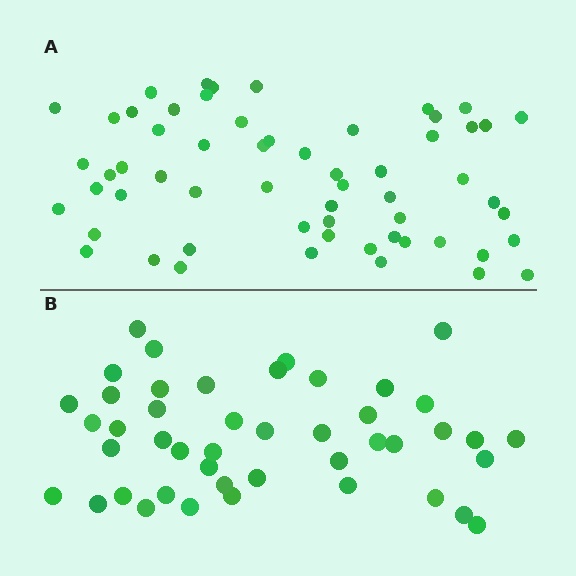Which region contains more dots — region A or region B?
Region A (the top region) has more dots.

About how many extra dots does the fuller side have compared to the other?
Region A has approximately 15 more dots than region B.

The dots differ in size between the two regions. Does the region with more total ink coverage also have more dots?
No. Region B has more total ink coverage because its dots are larger, but region A actually contains more individual dots. Total area can be misleading — the number of items is what matters here.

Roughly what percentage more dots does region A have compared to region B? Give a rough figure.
About 30% more.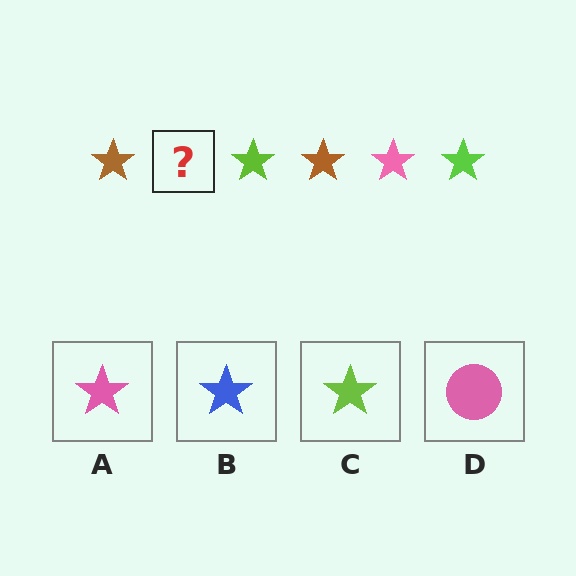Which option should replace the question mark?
Option A.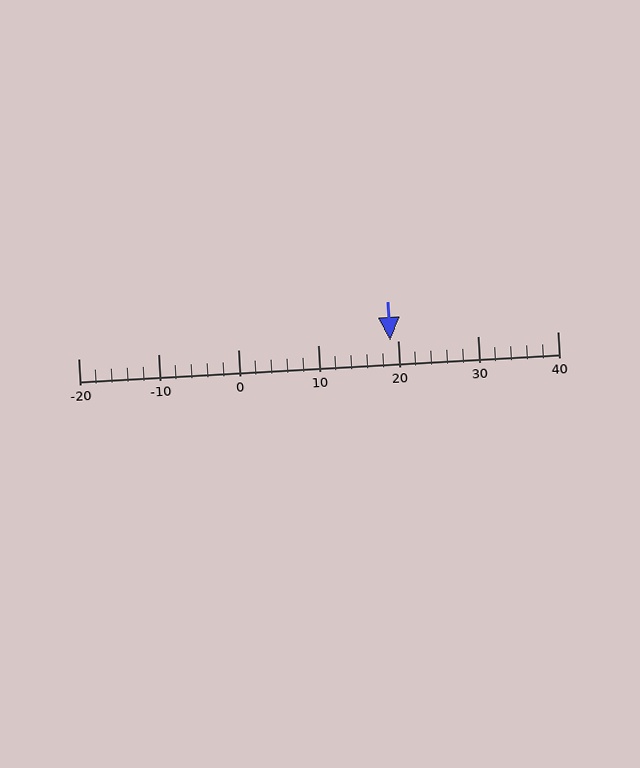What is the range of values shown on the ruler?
The ruler shows values from -20 to 40.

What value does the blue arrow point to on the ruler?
The blue arrow points to approximately 19.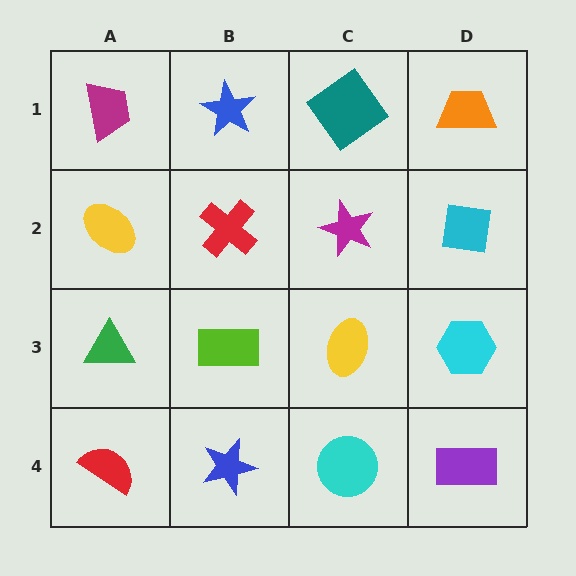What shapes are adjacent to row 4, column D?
A cyan hexagon (row 3, column D), a cyan circle (row 4, column C).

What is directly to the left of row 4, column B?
A red semicircle.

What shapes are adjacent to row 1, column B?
A red cross (row 2, column B), a magenta trapezoid (row 1, column A), a teal diamond (row 1, column C).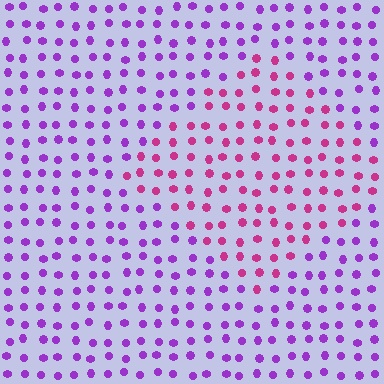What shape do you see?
I see a diamond.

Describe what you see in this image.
The image is filled with small purple elements in a uniform arrangement. A diamond-shaped region is visible where the elements are tinted to a slightly different hue, forming a subtle color boundary.